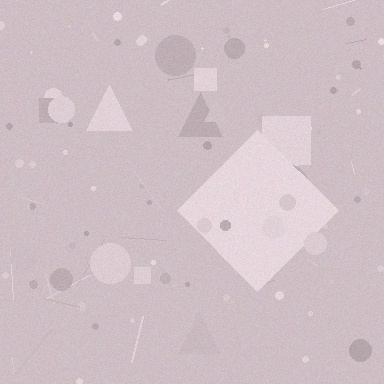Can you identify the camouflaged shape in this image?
The camouflaged shape is a diamond.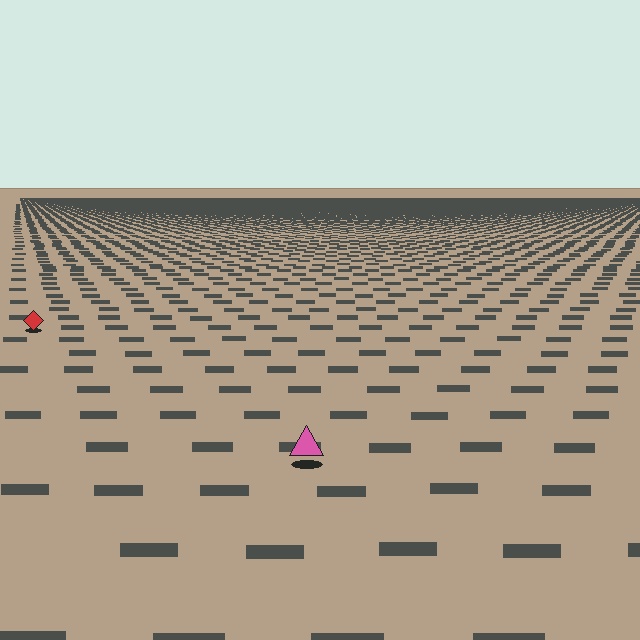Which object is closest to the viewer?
The pink triangle is closest. The texture marks near it are larger and more spread out.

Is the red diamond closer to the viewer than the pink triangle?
No. The pink triangle is closer — you can tell from the texture gradient: the ground texture is coarser near it.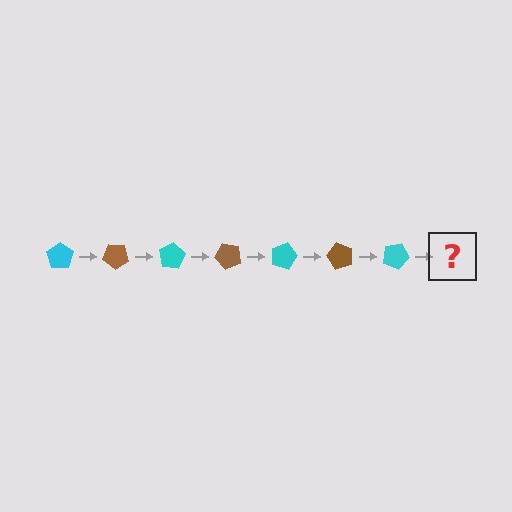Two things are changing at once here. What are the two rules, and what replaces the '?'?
The two rules are that it rotates 40 degrees each step and the color cycles through cyan and brown. The '?' should be a brown pentagon, rotated 280 degrees from the start.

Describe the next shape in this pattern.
It should be a brown pentagon, rotated 280 degrees from the start.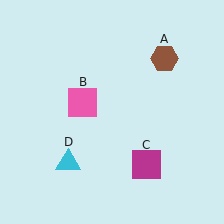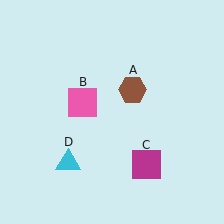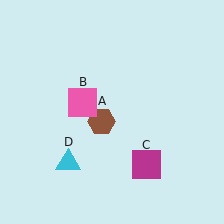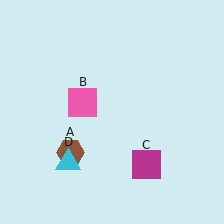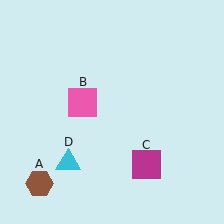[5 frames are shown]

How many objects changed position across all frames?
1 object changed position: brown hexagon (object A).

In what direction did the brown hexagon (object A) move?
The brown hexagon (object A) moved down and to the left.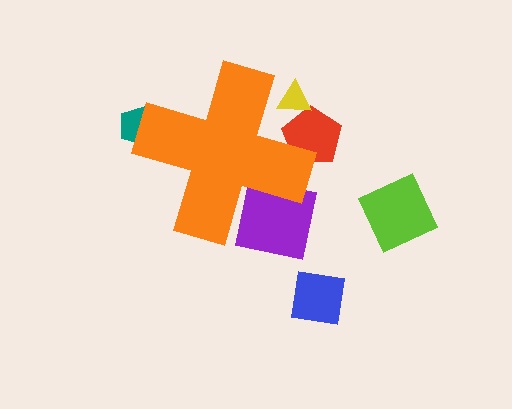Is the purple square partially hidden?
Yes, the purple square is partially hidden behind the orange cross.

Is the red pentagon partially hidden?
Yes, the red pentagon is partially hidden behind the orange cross.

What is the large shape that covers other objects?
An orange cross.